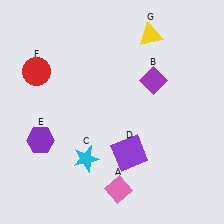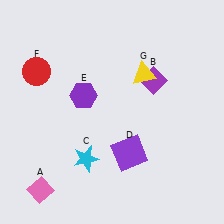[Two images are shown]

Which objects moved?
The objects that moved are: the pink diamond (A), the purple hexagon (E), the yellow triangle (G).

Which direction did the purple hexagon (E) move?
The purple hexagon (E) moved up.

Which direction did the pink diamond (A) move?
The pink diamond (A) moved left.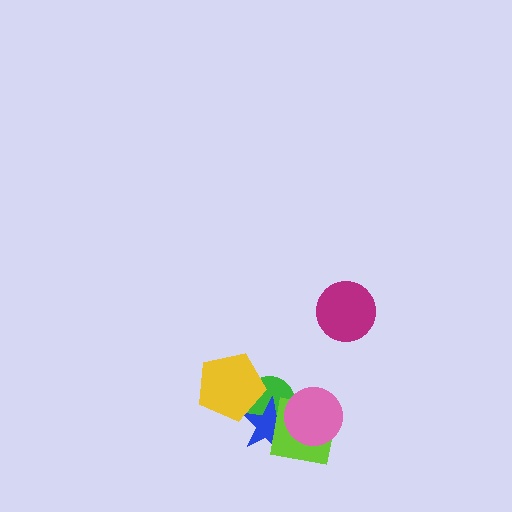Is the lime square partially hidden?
Yes, it is partially covered by another shape.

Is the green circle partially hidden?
Yes, it is partially covered by another shape.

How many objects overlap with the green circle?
4 objects overlap with the green circle.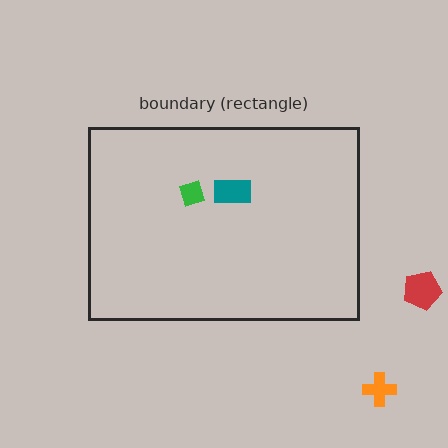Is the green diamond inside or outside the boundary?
Inside.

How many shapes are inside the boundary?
2 inside, 2 outside.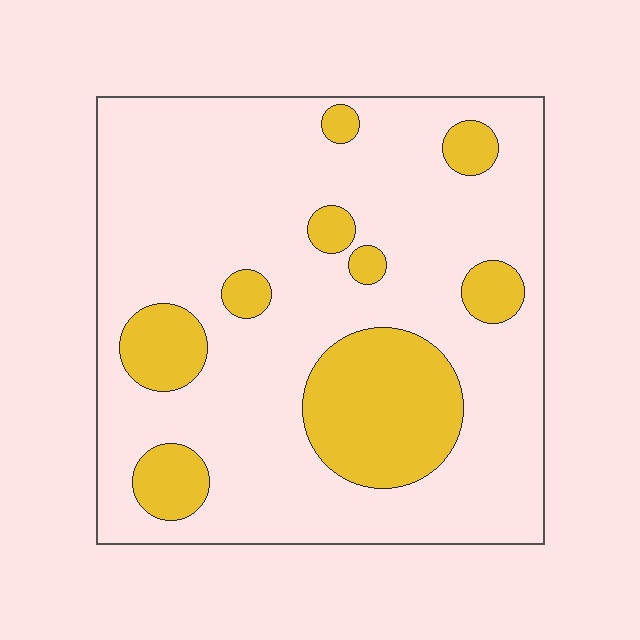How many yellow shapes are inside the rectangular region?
9.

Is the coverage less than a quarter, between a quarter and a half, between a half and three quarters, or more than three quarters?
Less than a quarter.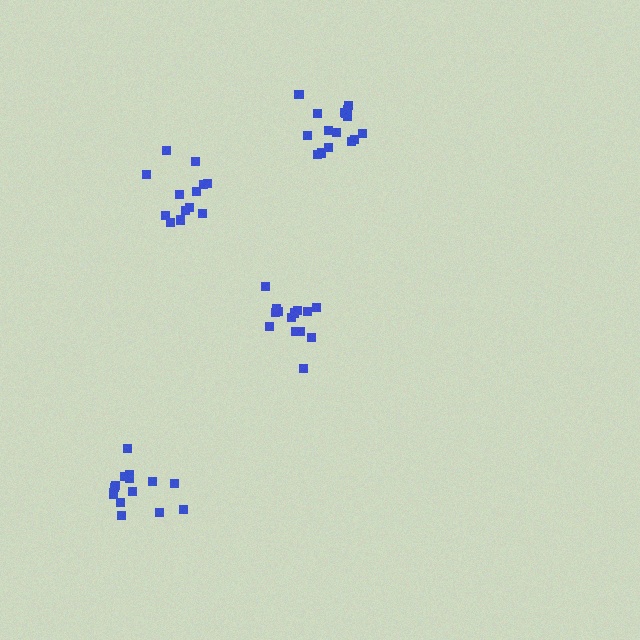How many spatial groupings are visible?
There are 4 spatial groupings.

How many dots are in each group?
Group 1: 15 dots, Group 2: 16 dots, Group 3: 14 dots, Group 4: 13 dots (58 total).